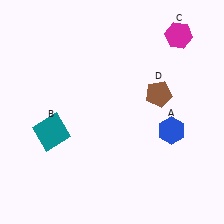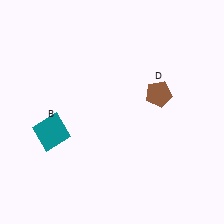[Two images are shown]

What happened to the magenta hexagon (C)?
The magenta hexagon (C) was removed in Image 2. It was in the top-right area of Image 1.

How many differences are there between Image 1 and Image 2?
There are 2 differences between the two images.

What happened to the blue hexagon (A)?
The blue hexagon (A) was removed in Image 2. It was in the bottom-right area of Image 1.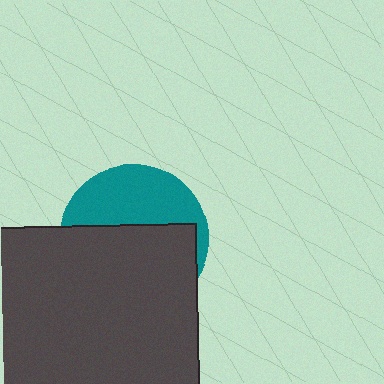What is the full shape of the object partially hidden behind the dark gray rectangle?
The partially hidden object is a teal circle.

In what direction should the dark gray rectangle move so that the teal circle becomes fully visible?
The dark gray rectangle should move down. That is the shortest direction to clear the overlap and leave the teal circle fully visible.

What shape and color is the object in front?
The object in front is a dark gray rectangle.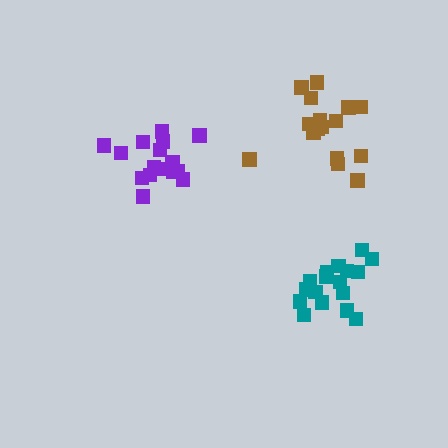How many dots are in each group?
Group 1: 16 dots, Group 2: 17 dots, Group 3: 17 dots (50 total).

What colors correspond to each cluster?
The clusters are colored: purple, teal, brown.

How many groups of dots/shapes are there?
There are 3 groups.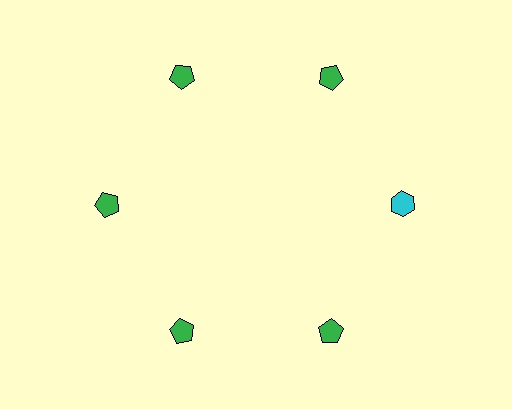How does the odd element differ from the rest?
It differs in both color (cyan instead of green) and shape (hexagon instead of pentagon).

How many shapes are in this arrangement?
There are 6 shapes arranged in a ring pattern.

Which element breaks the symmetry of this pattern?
The cyan hexagon at roughly the 3 o'clock position breaks the symmetry. All other shapes are green pentagons.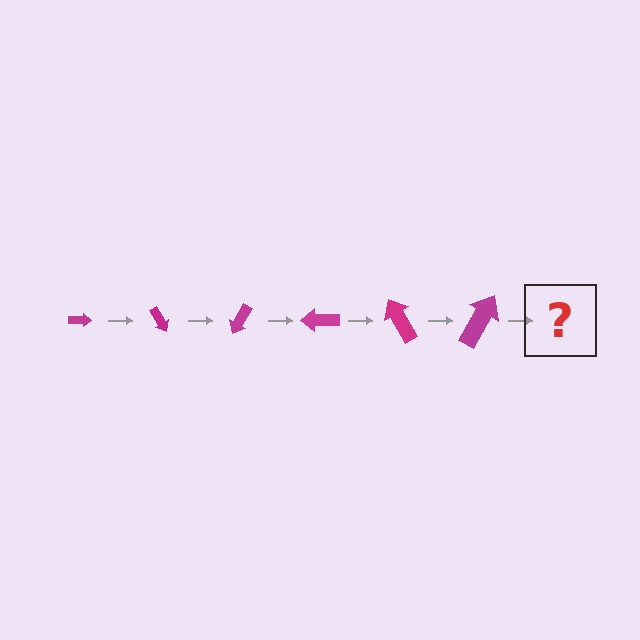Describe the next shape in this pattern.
It should be an arrow, larger than the previous one and rotated 360 degrees from the start.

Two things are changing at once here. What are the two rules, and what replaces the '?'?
The two rules are that the arrow grows larger each step and it rotates 60 degrees each step. The '?' should be an arrow, larger than the previous one and rotated 360 degrees from the start.